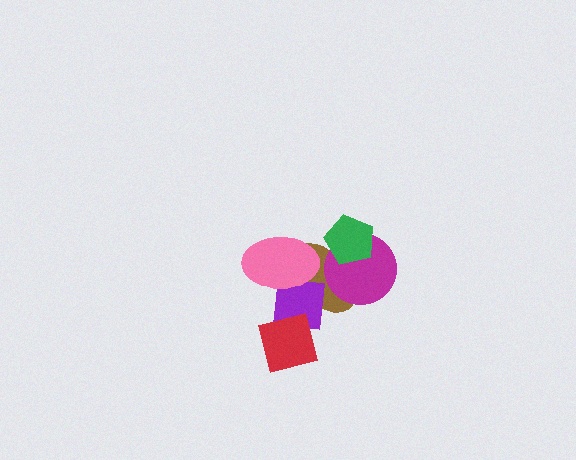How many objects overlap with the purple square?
3 objects overlap with the purple square.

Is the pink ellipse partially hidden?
No, no other shape covers it.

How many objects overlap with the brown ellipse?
4 objects overlap with the brown ellipse.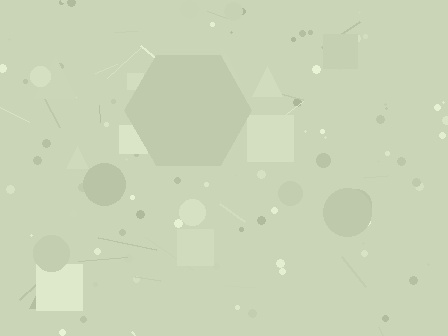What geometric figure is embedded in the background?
A hexagon is embedded in the background.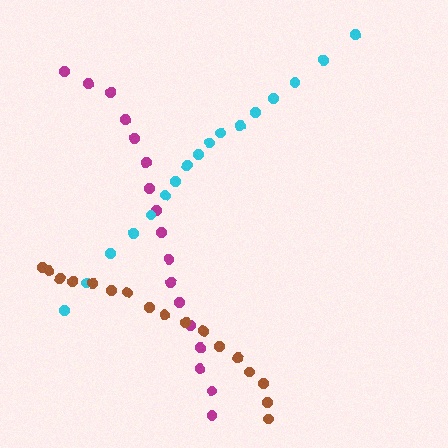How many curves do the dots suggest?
There are 3 distinct paths.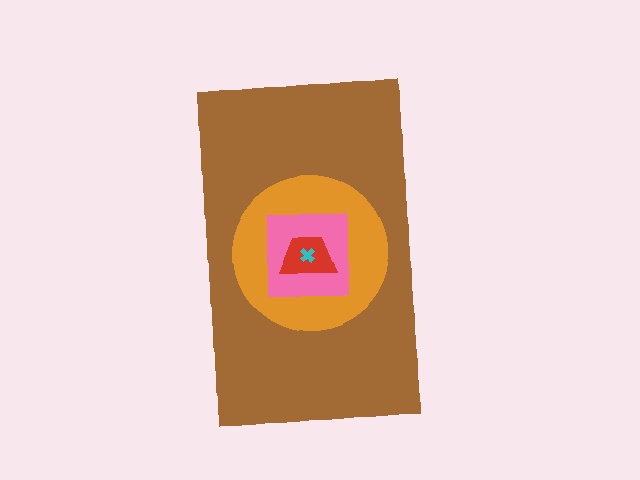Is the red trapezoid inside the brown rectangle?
Yes.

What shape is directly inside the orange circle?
The pink square.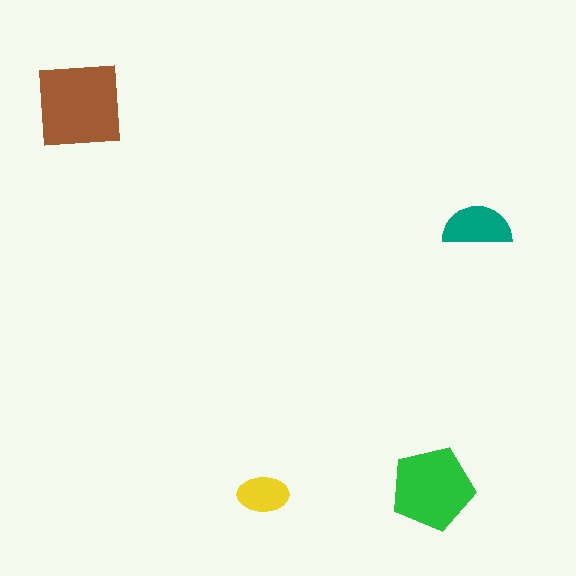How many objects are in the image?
There are 4 objects in the image.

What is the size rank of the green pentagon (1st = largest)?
2nd.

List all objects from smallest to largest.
The yellow ellipse, the teal semicircle, the green pentagon, the brown square.